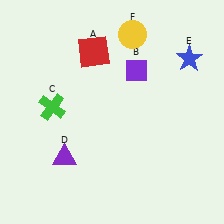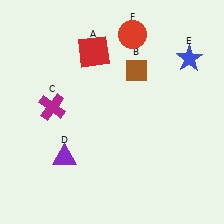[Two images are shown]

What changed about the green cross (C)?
In Image 1, C is green. In Image 2, it changed to magenta.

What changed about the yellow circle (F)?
In Image 1, F is yellow. In Image 2, it changed to red.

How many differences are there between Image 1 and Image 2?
There are 3 differences between the two images.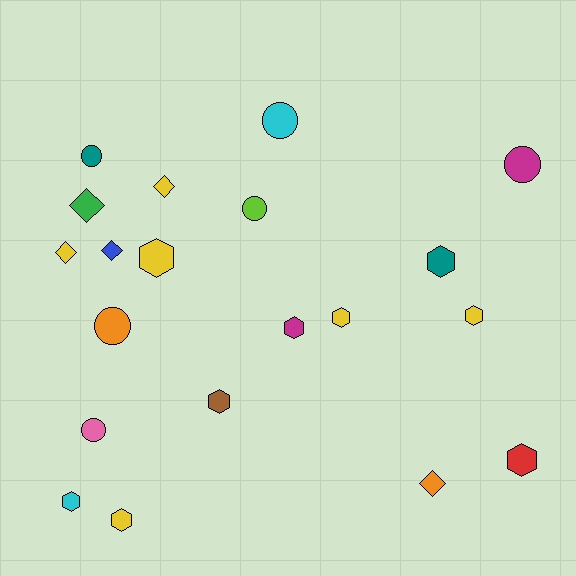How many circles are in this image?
There are 6 circles.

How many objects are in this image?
There are 20 objects.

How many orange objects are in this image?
There are 2 orange objects.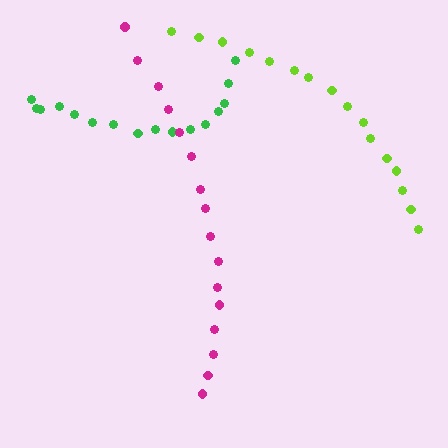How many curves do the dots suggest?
There are 3 distinct paths.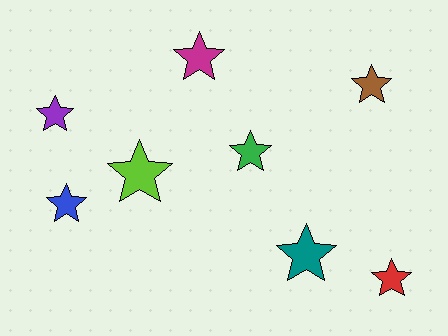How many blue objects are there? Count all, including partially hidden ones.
There is 1 blue object.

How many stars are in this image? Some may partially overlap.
There are 8 stars.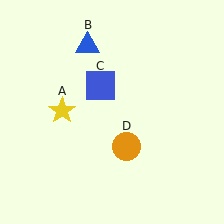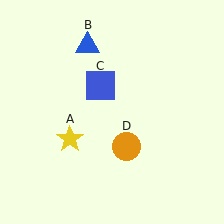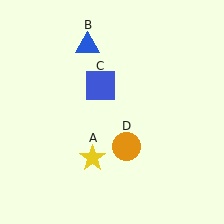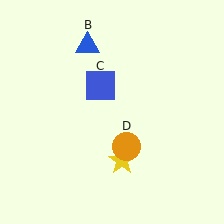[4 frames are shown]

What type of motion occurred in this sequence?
The yellow star (object A) rotated counterclockwise around the center of the scene.